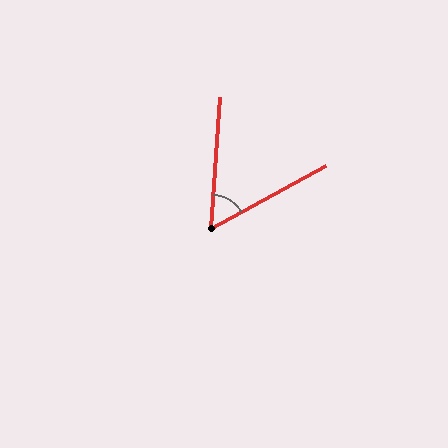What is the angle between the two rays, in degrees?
Approximately 58 degrees.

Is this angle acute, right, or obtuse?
It is acute.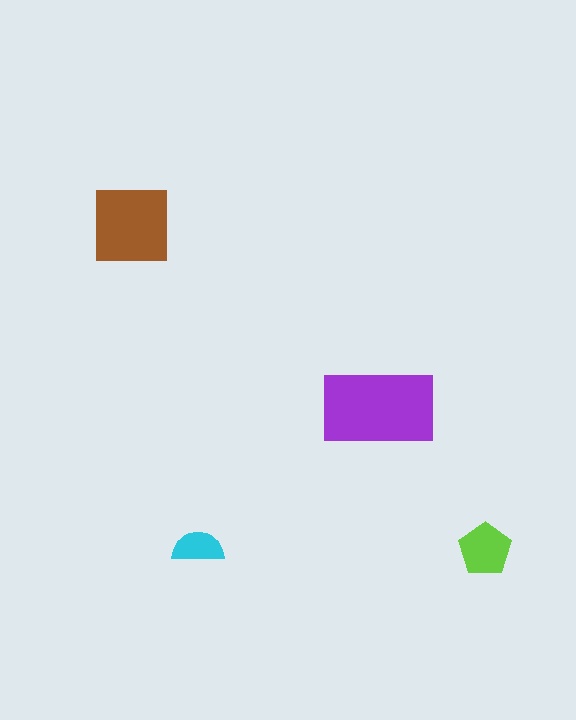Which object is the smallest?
The cyan semicircle.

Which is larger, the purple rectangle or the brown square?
The purple rectangle.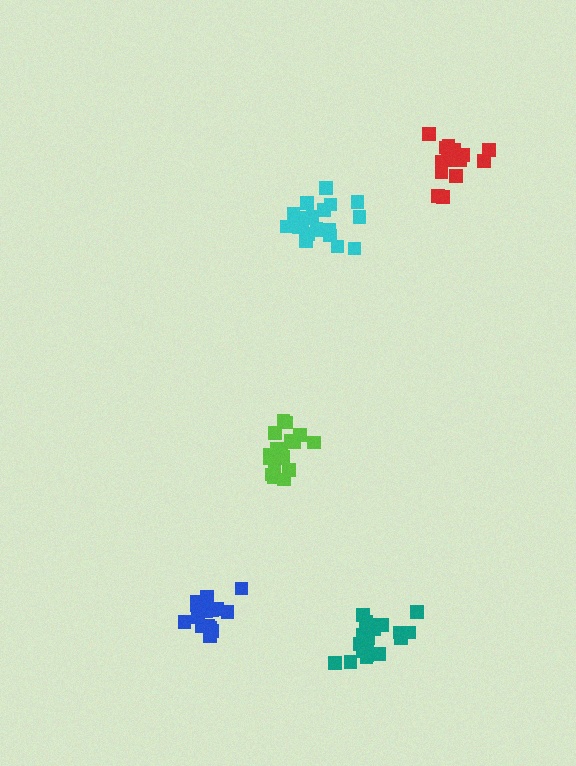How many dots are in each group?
Group 1: 21 dots, Group 2: 18 dots, Group 3: 20 dots, Group 4: 18 dots, Group 5: 16 dots (93 total).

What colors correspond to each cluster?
The clusters are colored: cyan, lime, teal, blue, red.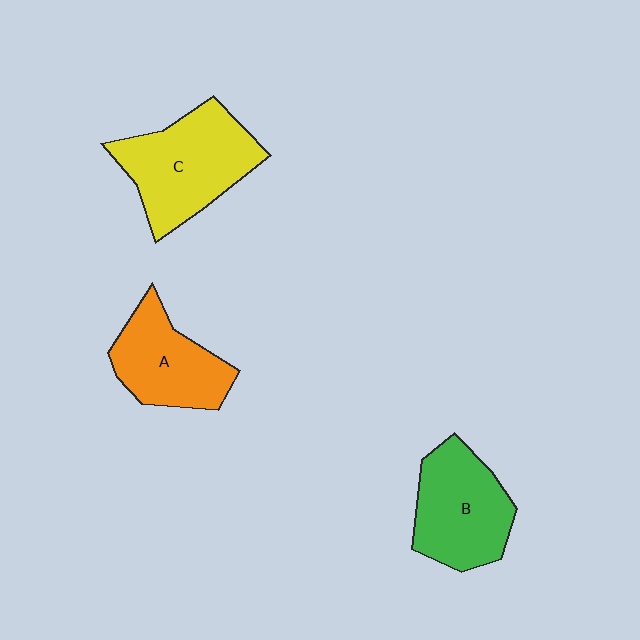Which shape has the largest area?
Shape C (yellow).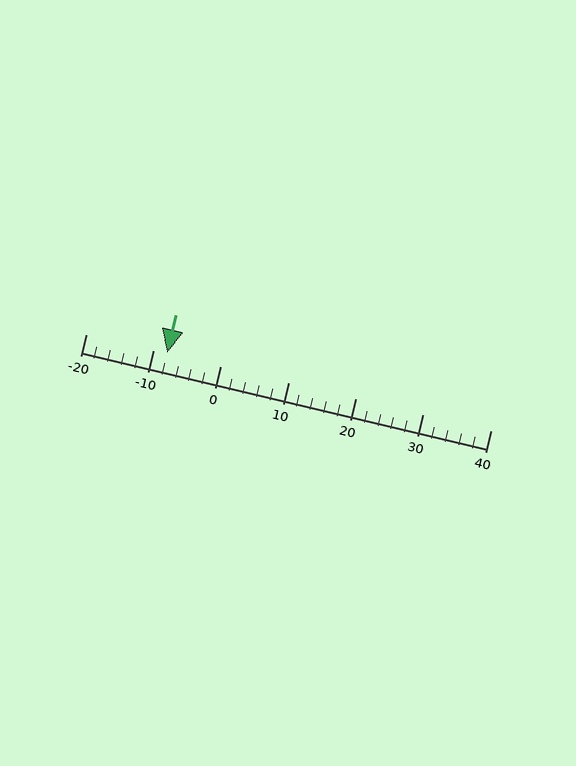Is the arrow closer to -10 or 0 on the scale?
The arrow is closer to -10.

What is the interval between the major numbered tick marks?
The major tick marks are spaced 10 units apart.